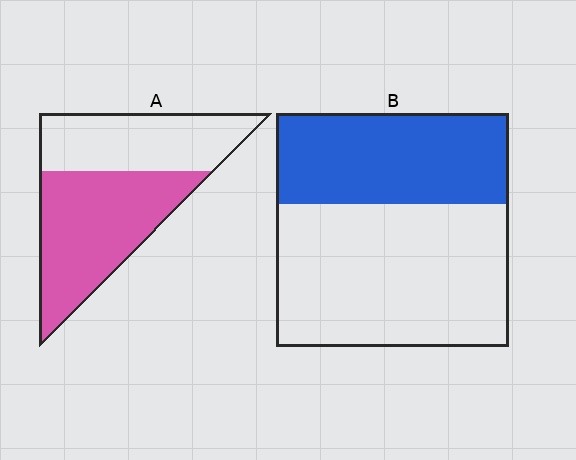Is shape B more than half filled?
No.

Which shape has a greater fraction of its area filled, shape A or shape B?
Shape A.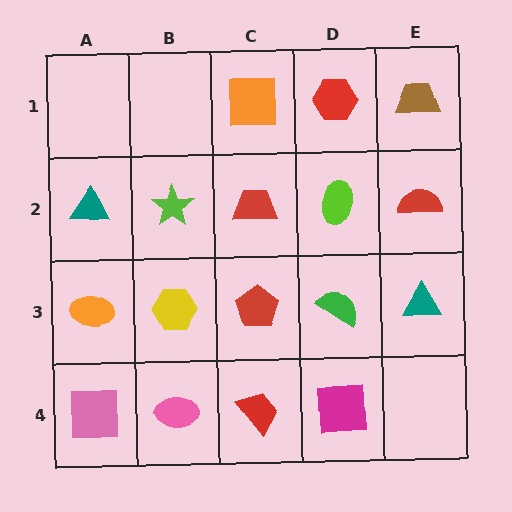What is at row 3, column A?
An orange ellipse.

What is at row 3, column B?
A yellow hexagon.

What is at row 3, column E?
A teal triangle.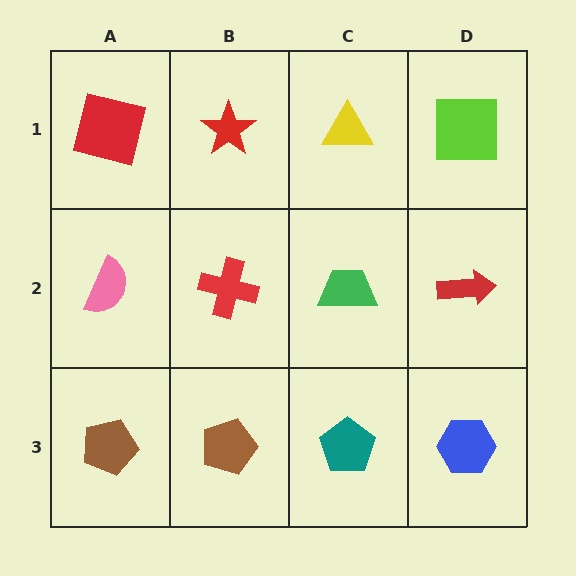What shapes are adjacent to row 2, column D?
A lime square (row 1, column D), a blue hexagon (row 3, column D), a green trapezoid (row 2, column C).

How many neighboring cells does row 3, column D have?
2.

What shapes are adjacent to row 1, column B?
A red cross (row 2, column B), a red square (row 1, column A), a yellow triangle (row 1, column C).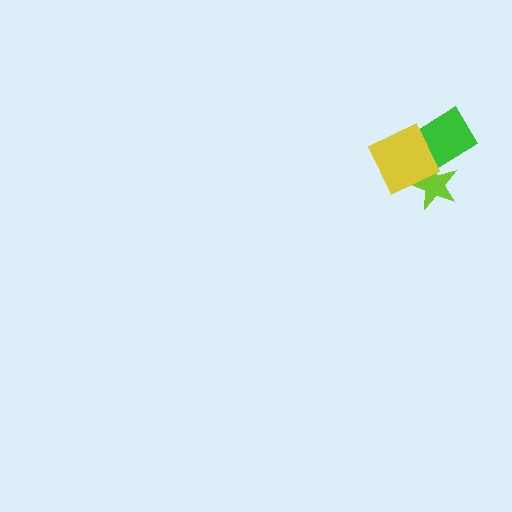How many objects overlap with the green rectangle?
2 objects overlap with the green rectangle.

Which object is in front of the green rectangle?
The yellow diamond is in front of the green rectangle.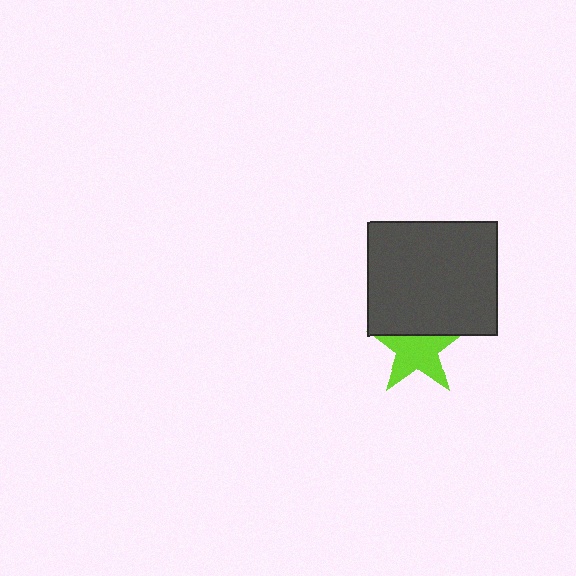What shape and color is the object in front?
The object in front is a dark gray rectangle.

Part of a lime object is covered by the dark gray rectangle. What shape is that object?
It is a star.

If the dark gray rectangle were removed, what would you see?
You would see the complete lime star.